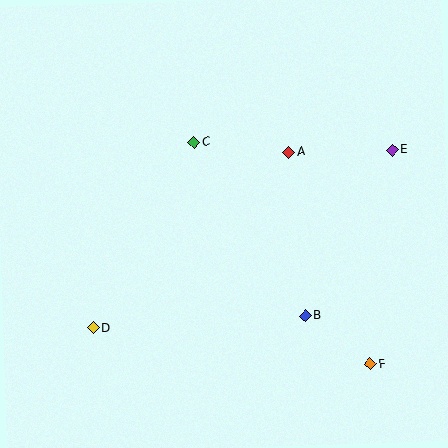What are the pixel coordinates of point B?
Point B is at (305, 316).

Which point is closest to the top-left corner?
Point C is closest to the top-left corner.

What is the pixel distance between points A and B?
The distance between A and B is 165 pixels.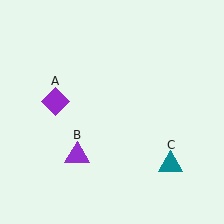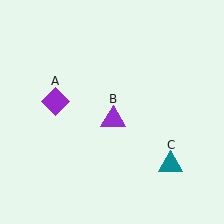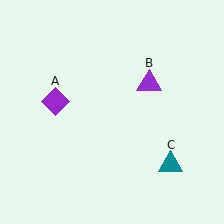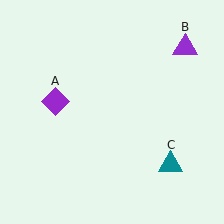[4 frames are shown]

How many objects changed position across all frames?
1 object changed position: purple triangle (object B).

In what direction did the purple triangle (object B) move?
The purple triangle (object B) moved up and to the right.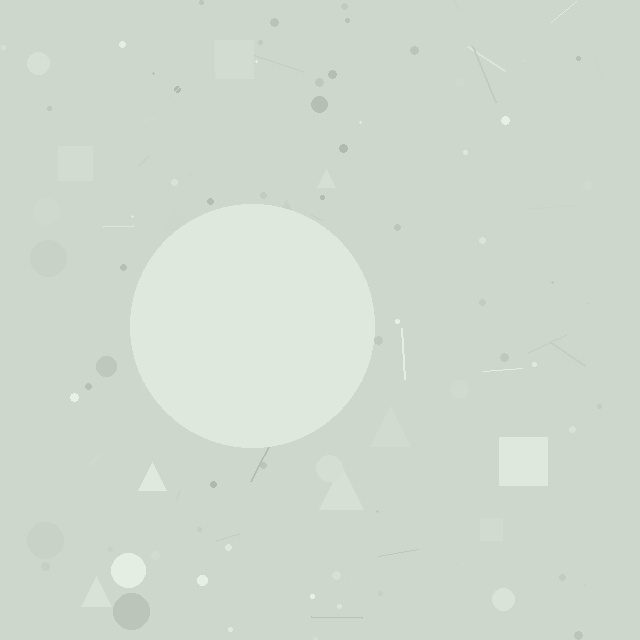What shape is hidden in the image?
A circle is hidden in the image.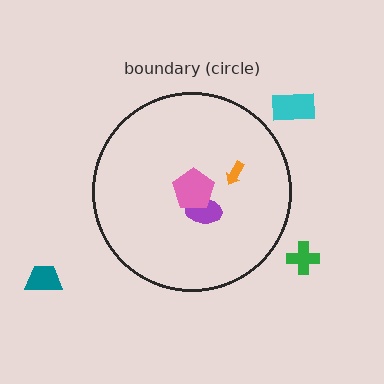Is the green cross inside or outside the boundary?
Outside.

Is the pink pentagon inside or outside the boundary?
Inside.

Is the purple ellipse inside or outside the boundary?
Inside.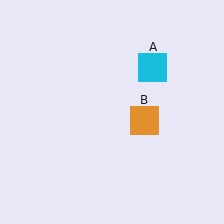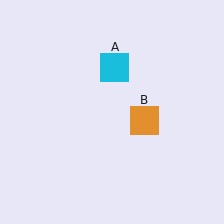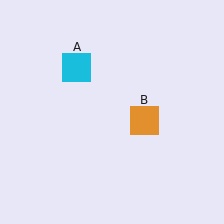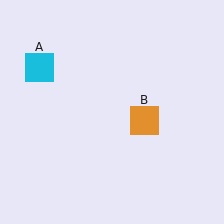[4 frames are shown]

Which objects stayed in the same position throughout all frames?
Orange square (object B) remained stationary.